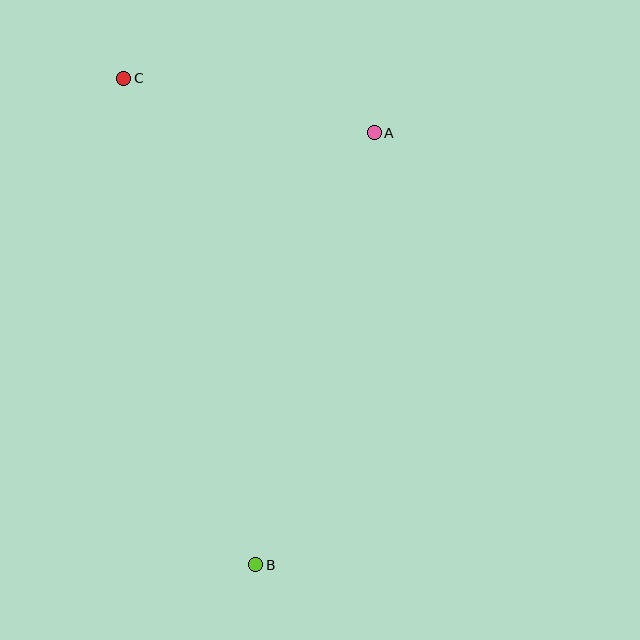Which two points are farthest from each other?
Points B and C are farthest from each other.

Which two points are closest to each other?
Points A and C are closest to each other.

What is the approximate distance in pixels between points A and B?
The distance between A and B is approximately 448 pixels.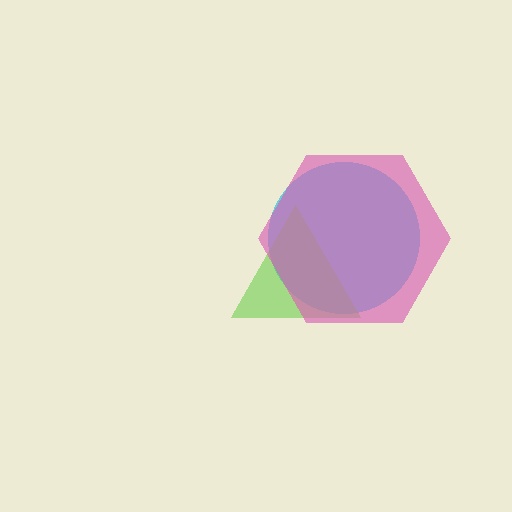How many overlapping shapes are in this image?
There are 3 overlapping shapes in the image.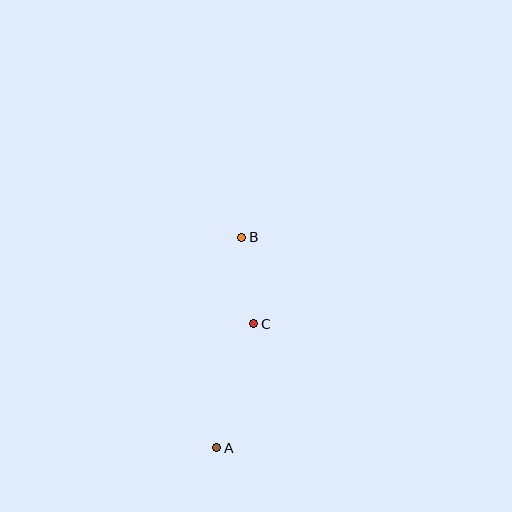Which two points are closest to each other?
Points B and C are closest to each other.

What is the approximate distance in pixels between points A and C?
The distance between A and C is approximately 130 pixels.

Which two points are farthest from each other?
Points A and B are farthest from each other.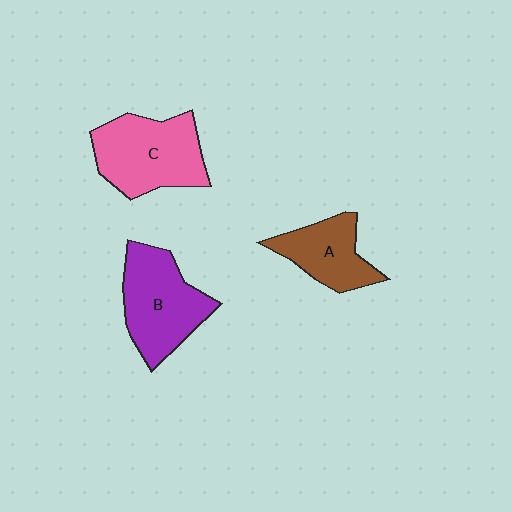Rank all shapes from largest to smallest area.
From largest to smallest: C (pink), B (purple), A (brown).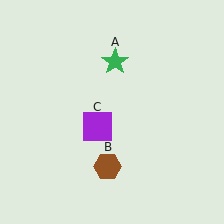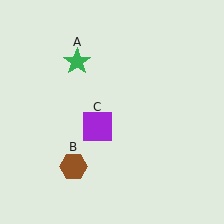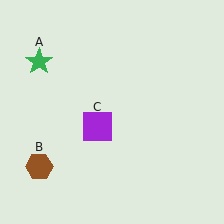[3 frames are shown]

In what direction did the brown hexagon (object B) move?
The brown hexagon (object B) moved left.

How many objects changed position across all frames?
2 objects changed position: green star (object A), brown hexagon (object B).